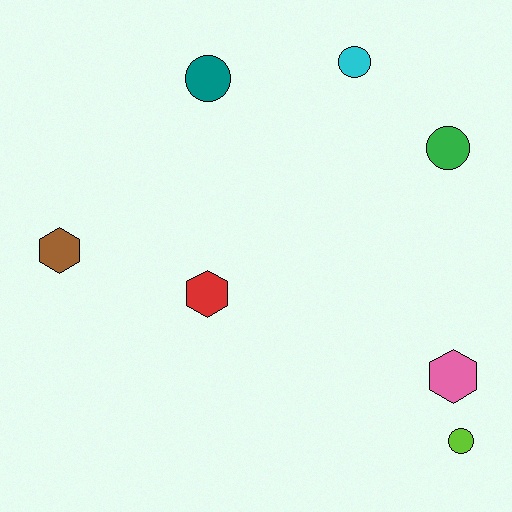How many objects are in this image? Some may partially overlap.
There are 7 objects.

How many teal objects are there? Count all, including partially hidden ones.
There is 1 teal object.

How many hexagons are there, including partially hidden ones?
There are 3 hexagons.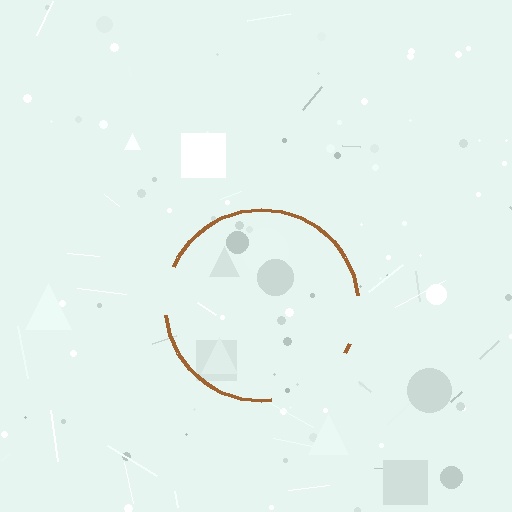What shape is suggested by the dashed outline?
The dashed outline suggests a circle.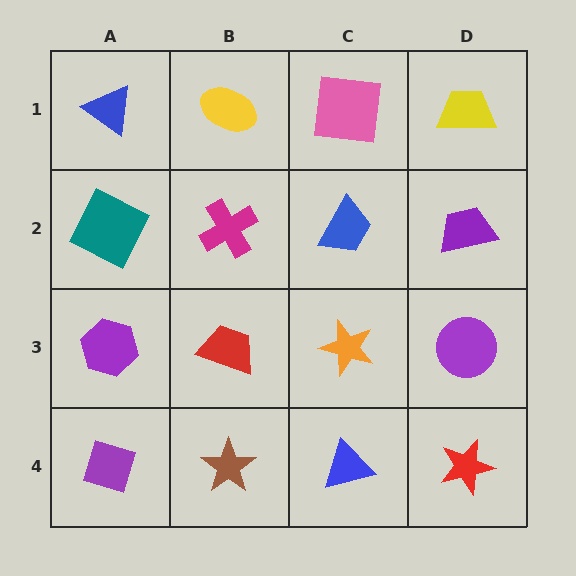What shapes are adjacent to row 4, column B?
A red trapezoid (row 3, column B), a purple diamond (row 4, column A), a blue triangle (row 4, column C).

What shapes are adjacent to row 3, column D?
A purple trapezoid (row 2, column D), a red star (row 4, column D), an orange star (row 3, column C).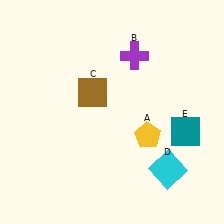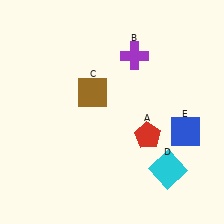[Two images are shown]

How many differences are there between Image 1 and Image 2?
There are 2 differences between the two images.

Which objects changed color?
A changed from yellow to red. E changed from teal to blue.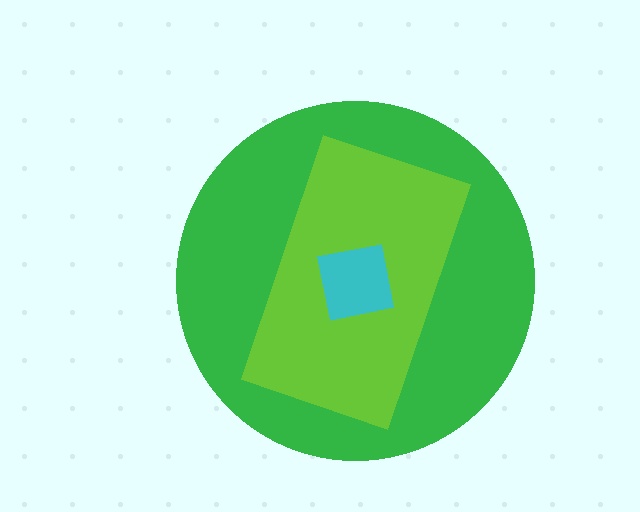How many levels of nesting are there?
3.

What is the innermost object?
The cyan square.